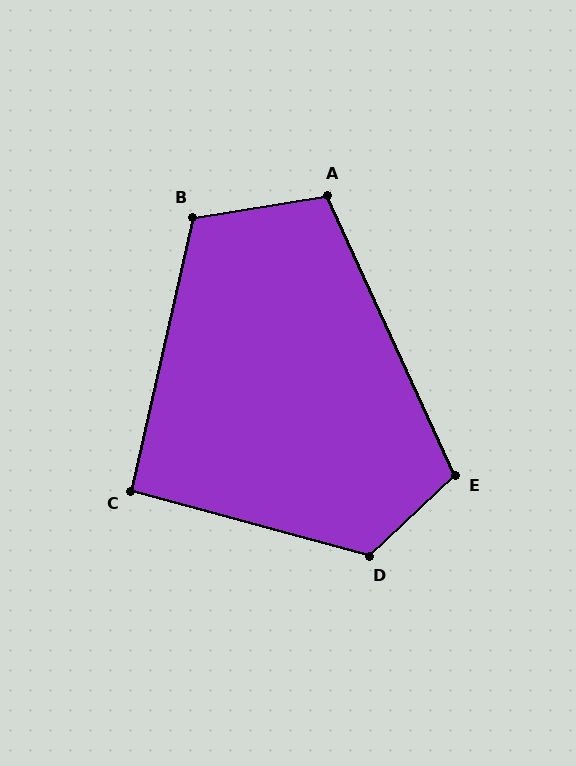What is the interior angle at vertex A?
Approximately 106 degrees (obtuse).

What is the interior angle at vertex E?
Approximately 109 degrees (obtuse).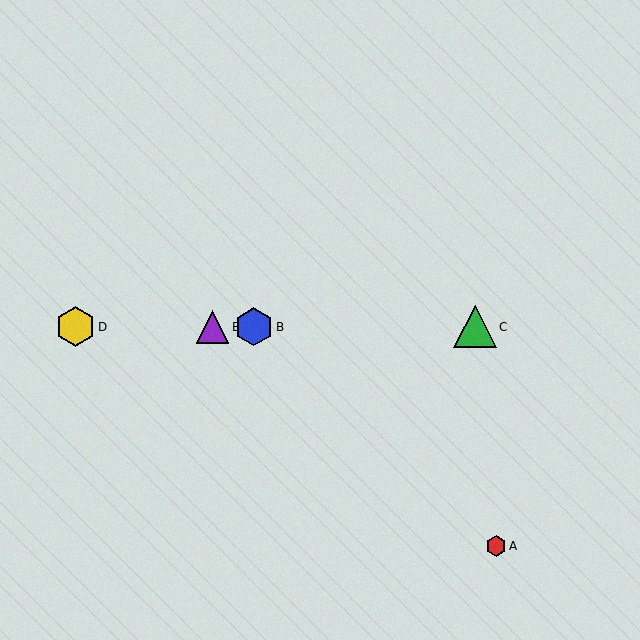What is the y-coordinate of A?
Object A is at y≈546.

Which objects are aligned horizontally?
Objects B, C, D, E are aligned horizontally.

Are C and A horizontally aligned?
No, C is at y≈327 and A is at y≈546.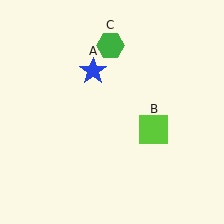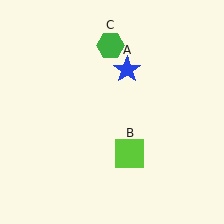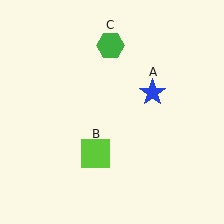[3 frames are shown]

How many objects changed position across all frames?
2 objects changed position: blue star (object A), lime square (object B).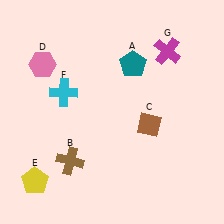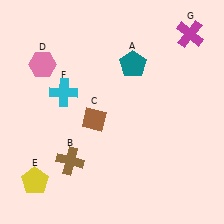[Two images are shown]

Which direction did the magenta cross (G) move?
The magenta cross (G) moved right.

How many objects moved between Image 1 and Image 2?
2 objects moved between the two images.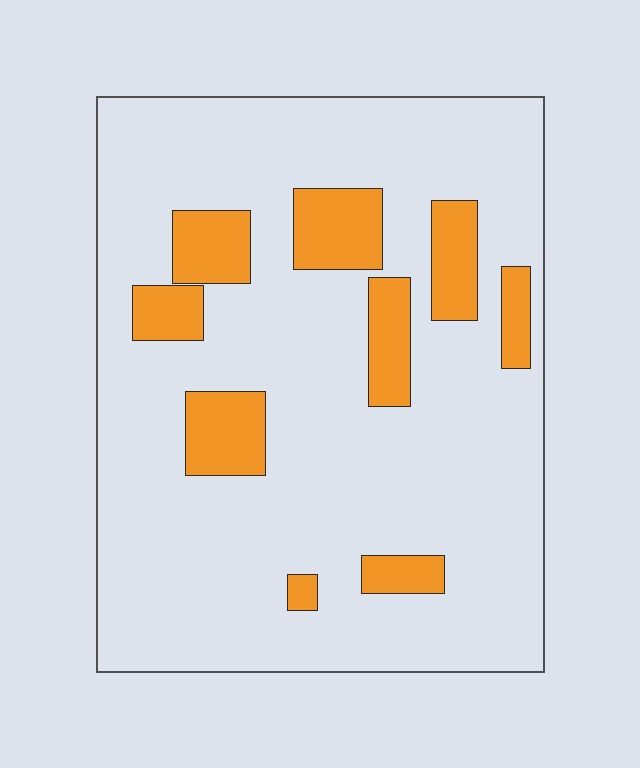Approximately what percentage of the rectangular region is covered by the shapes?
Approximately 15%.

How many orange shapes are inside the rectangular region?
9.